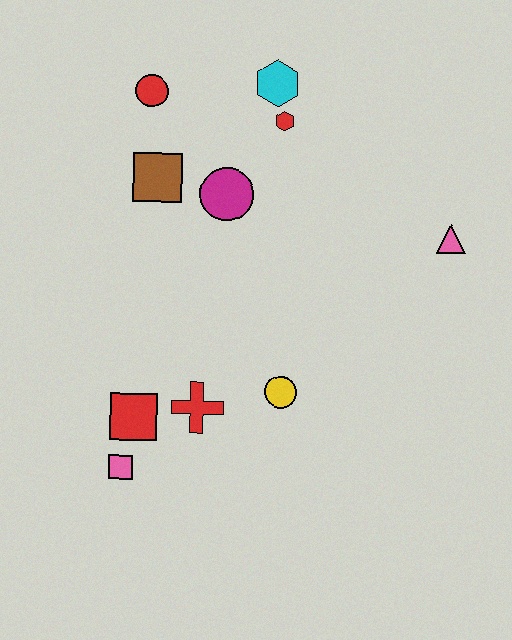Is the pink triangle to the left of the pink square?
No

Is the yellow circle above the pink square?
Yes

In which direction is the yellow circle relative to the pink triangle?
The yellow circle is to the left of the pink triangle.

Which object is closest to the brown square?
The magenta circle is closest to the brown square.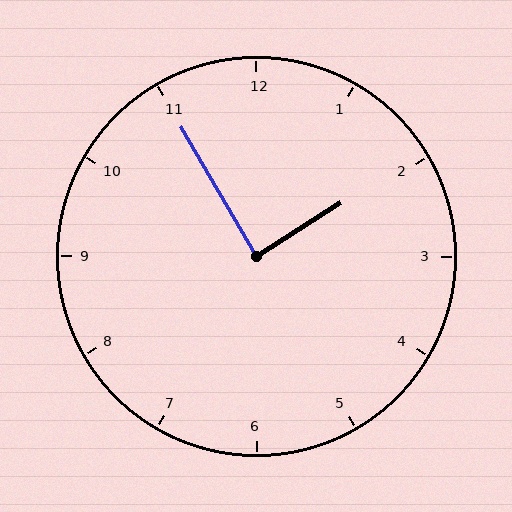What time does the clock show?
1:55.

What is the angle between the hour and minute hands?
Approximately 88 degrees.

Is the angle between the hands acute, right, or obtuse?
It is right.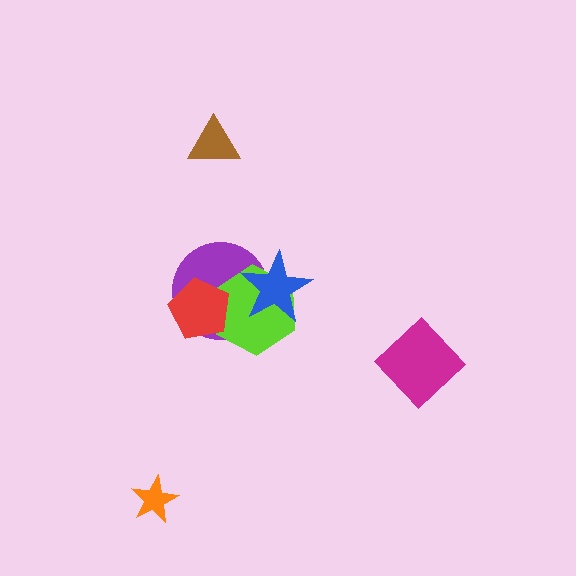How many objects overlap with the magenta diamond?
0 objects overlap with the magenta diamond.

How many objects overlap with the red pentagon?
2 objects overlap with the red pentagon.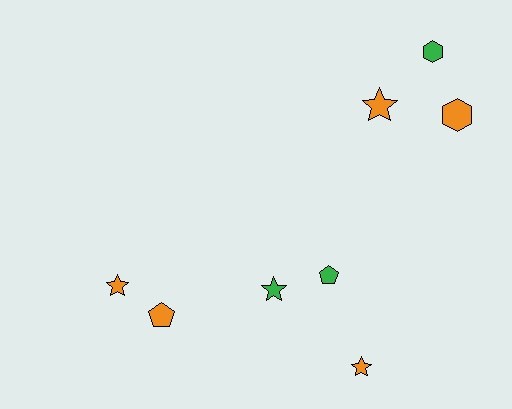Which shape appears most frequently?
Star, with 4 objects.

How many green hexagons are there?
There is 1 green hexagon.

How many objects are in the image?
There are 8 objects.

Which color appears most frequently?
Orange, with 5 objects.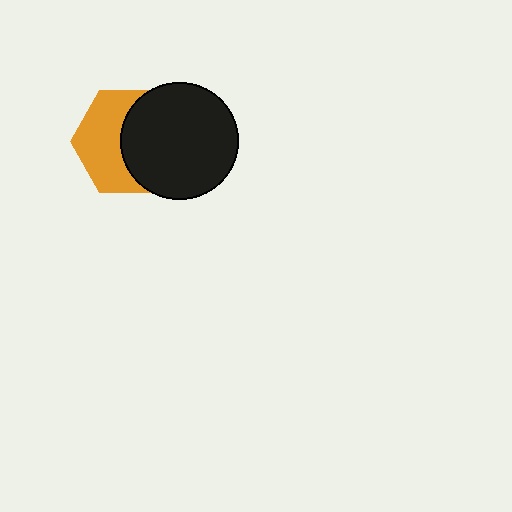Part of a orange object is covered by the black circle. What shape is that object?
It is a hexagon.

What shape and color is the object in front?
The object in front is a black circle.